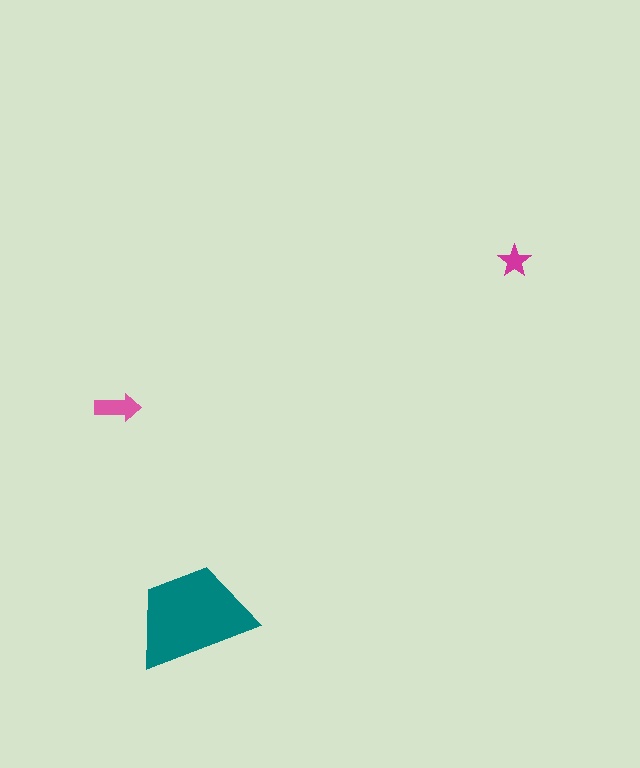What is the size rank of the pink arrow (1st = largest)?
2nd.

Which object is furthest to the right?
The magenta star is rightmost.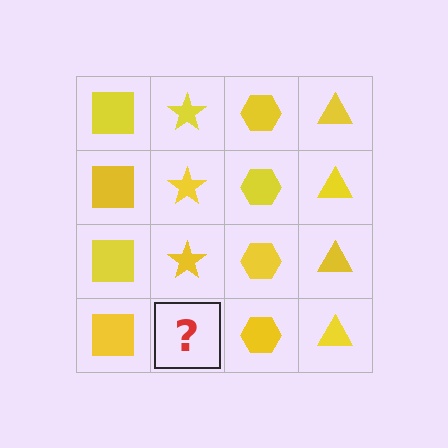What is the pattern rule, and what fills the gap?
The rule is that each column has a consistent shape. The gap should be filled with a yellow star.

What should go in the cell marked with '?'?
The missing cell should contain a yellow star.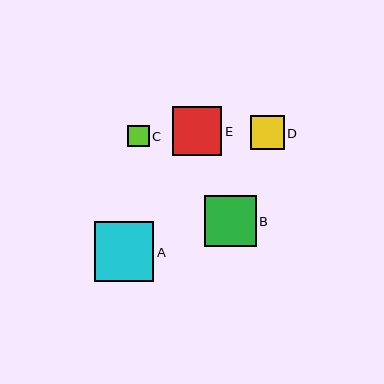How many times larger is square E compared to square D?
Square E is approximately 1.5 times the size of square D.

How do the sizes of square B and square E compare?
Square B and square E are approximately the same size.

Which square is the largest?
Square A is the largest with a size of approximately 60 pixels.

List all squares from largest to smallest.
From largest to smallest: A, B, E, D, C.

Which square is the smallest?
Square C is the smallest with a size of approximately 21 pixels.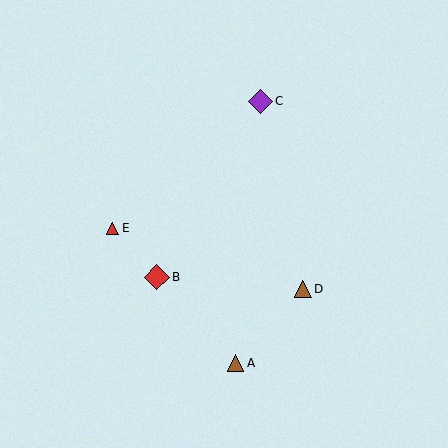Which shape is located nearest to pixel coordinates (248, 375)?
The brown triangle (labeled A) at (235, 363) is nearest to that location.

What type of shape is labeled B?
Shape B is a red diamond.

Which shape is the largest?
The red diamond (labeled B) is the largest.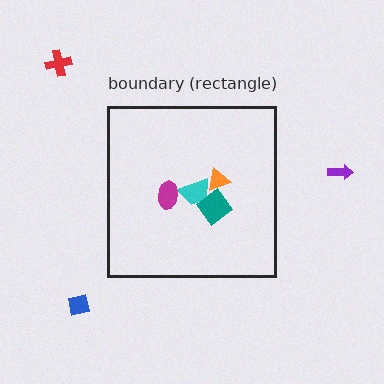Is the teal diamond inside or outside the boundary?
Inside.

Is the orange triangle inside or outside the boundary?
Inside.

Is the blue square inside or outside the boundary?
Outside.